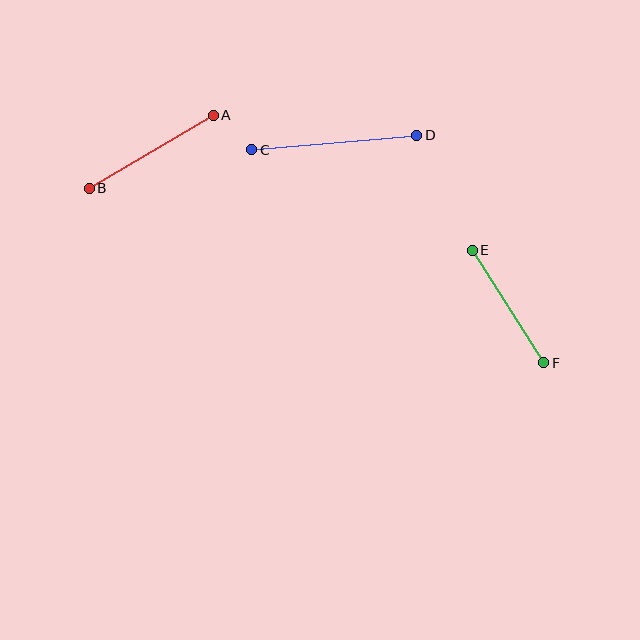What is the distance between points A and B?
The distance is approximately 144 pixels.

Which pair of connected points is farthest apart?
Points C and D are farthest apart.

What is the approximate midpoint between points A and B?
The midpoint is at approximately (151, 152) pixels.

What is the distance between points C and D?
The distance is approximately 166 pixels.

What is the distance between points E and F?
The distance is approximately 133 pixels.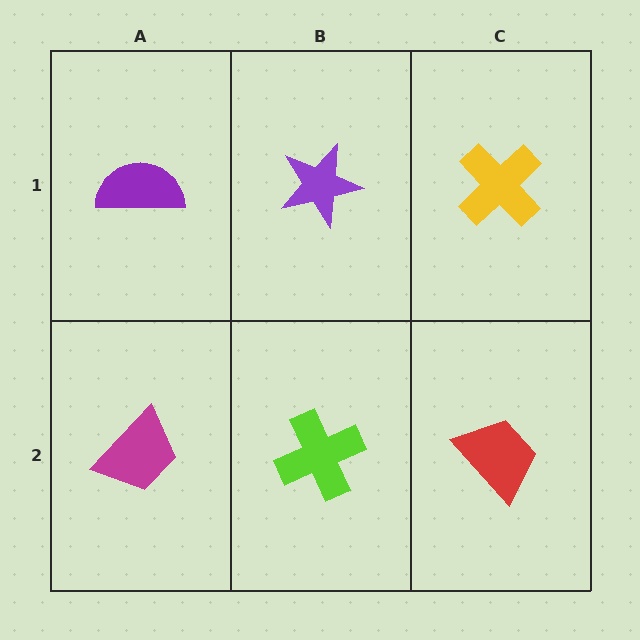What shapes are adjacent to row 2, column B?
A purple star (row 1, column B), a magenta trapezoid (row 2, column A), a red trapezoid (row 2, column C).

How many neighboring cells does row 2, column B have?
3.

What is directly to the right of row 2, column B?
A red trapezoid.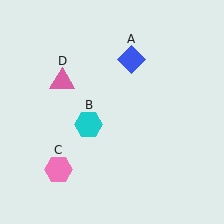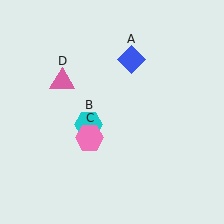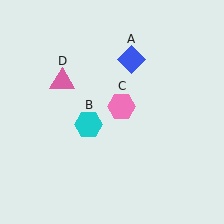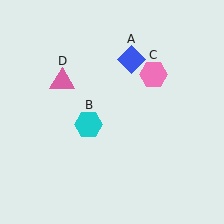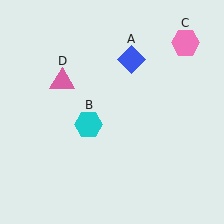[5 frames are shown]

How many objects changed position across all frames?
1 object changed position: pink hexagon (object C).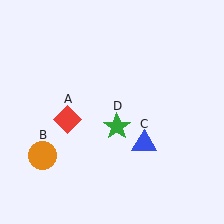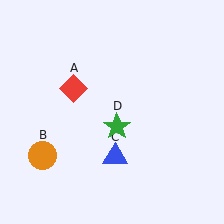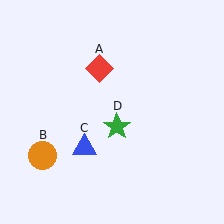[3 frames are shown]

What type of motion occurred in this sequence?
The red diamond (object A), blue triangle (object C) rotated clockwise around the center of the scene.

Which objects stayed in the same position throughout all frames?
Orange circle (object B) and green star (object D) remained stationary.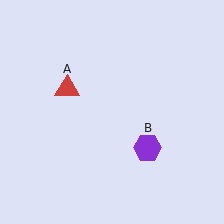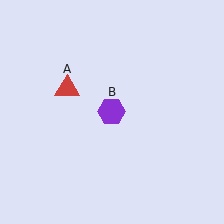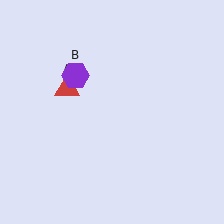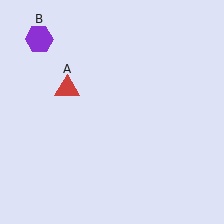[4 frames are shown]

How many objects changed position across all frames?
1 object changed position: purple hexagon (object B).